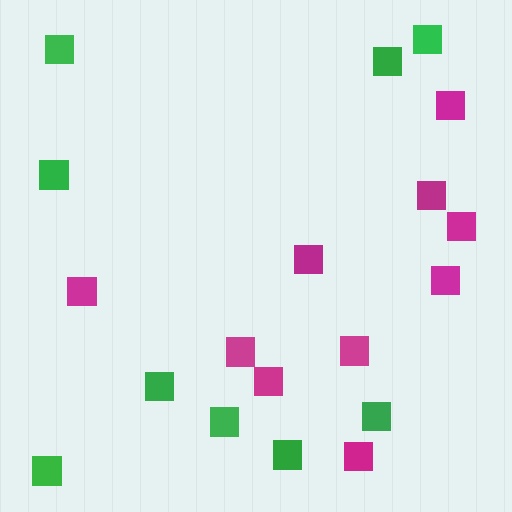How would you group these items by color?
There are 2 groups: one group of magenta squares (10) and one group of green squares (9).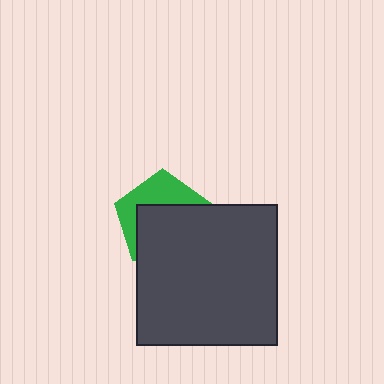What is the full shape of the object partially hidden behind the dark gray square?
The partially hidden object is a green pentagon.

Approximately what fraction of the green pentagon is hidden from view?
Roughly 61% of the green pentagon is hidden behind the dark gray square.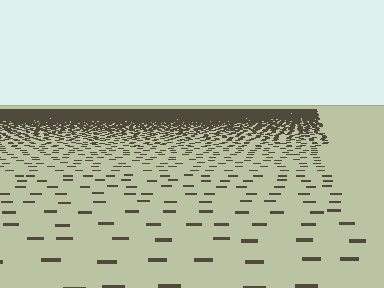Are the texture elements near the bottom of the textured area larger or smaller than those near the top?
Larger. Near the bottom, elements are closer to the viewer and appear at a bigger on-screen size.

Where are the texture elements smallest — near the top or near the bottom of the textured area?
Near the top.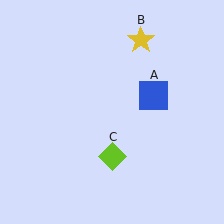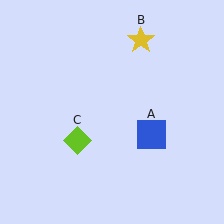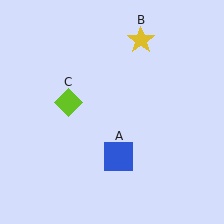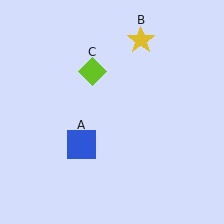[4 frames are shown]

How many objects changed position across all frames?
2 objects changed position: blue square (object A), lime diamond (object C).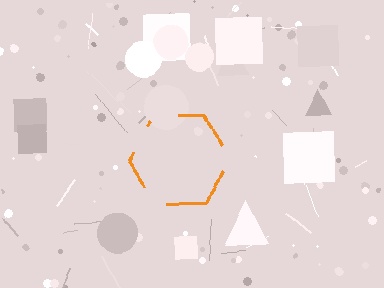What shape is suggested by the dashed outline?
The dashed outline suggests a hexagon.